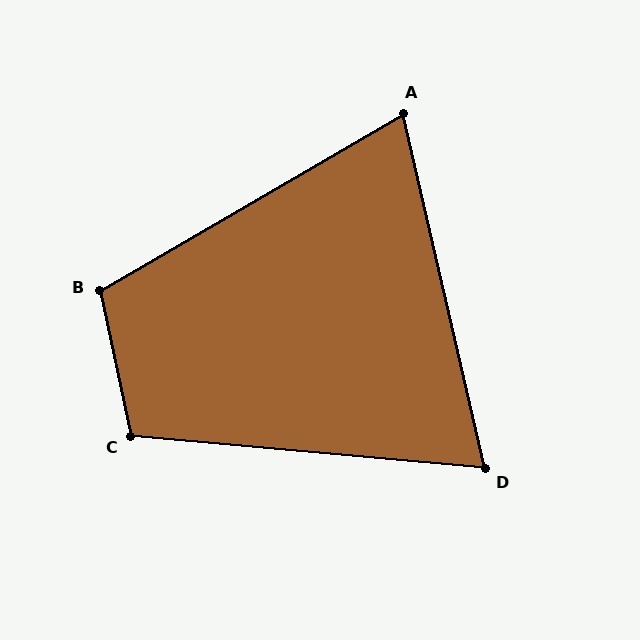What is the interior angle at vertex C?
Approximately 107 degrees (obtuse).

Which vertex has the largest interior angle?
B, at approximately 108 degrees.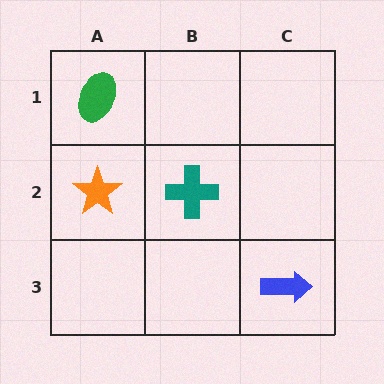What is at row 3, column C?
A blue arrow.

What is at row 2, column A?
An orange star.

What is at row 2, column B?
A teal cross.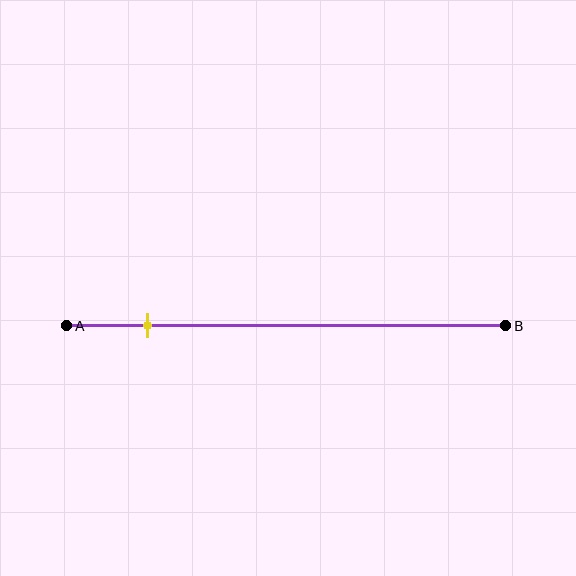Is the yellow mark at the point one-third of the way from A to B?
No, the mark is at about 20% from A, not at the 33% one-third point.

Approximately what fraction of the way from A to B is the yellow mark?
The yellow mark is approximately 20% of the way from A to B.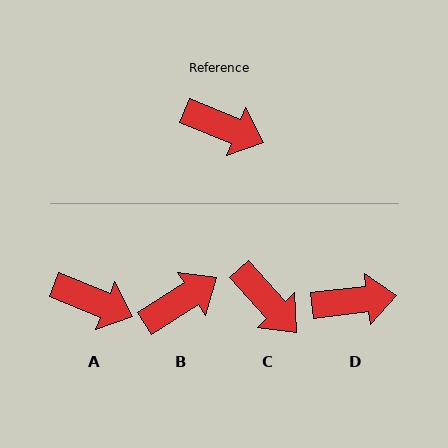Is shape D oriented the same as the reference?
No, it is off by about 29 degrees.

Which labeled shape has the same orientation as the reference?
A.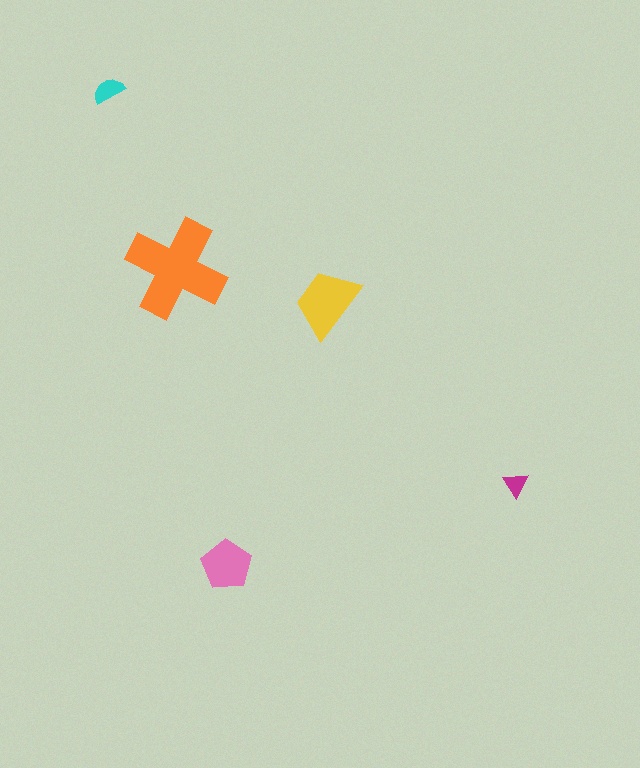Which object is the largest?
The orange cross.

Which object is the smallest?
The magenta triangle.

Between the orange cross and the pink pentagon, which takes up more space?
The orange cross.